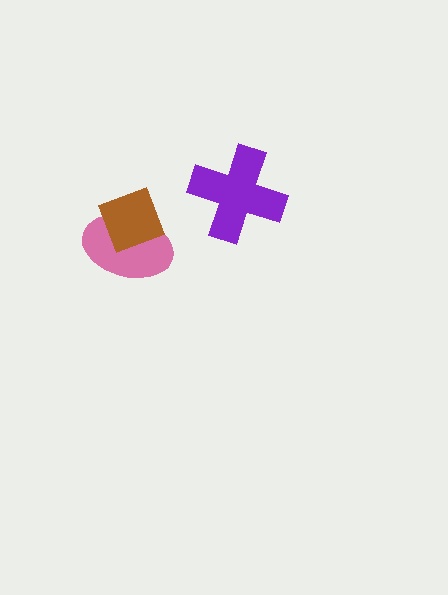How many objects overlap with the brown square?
1 object overlaps with the brown square.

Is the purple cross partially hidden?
No, no other shape covers it.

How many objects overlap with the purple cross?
0 objects overlap with the purple cross.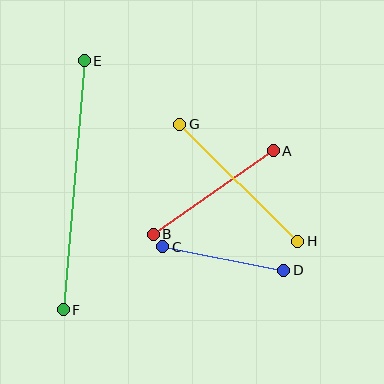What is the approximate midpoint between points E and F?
The midpoint is at approximately (74, 185) pixels.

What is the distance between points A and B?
The distance is approximately 146 pixels.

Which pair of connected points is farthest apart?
Points E and F are farthest apart.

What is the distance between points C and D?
The distance is approximately 123 pixels.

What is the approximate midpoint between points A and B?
The midpoint is at approximately (213, 192) pixels.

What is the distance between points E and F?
The distance is approximately 250 pixels.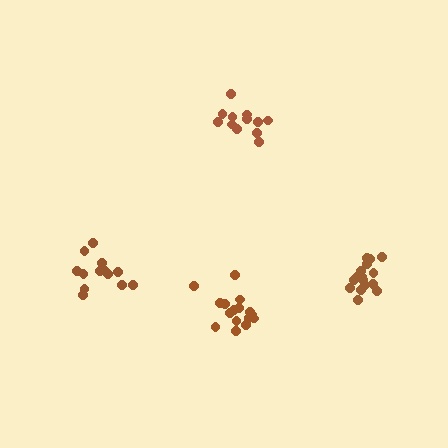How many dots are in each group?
Group 1: 13 dots, Group 2: 12 dots, Group 3: 16 dots, Group 4: 16 dots (57 total).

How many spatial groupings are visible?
There are 4 spatial groupings.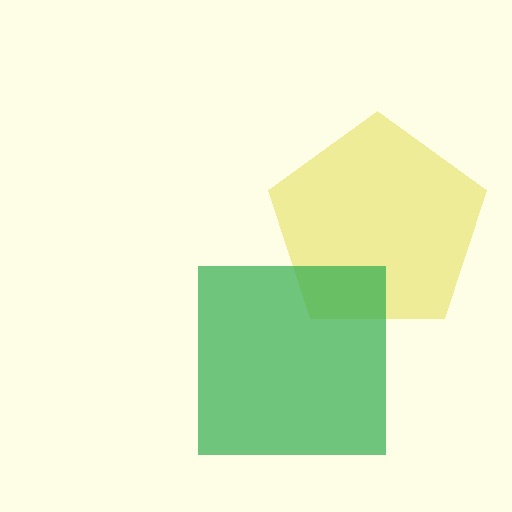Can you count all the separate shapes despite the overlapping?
Yes, there are 2 separate shapes.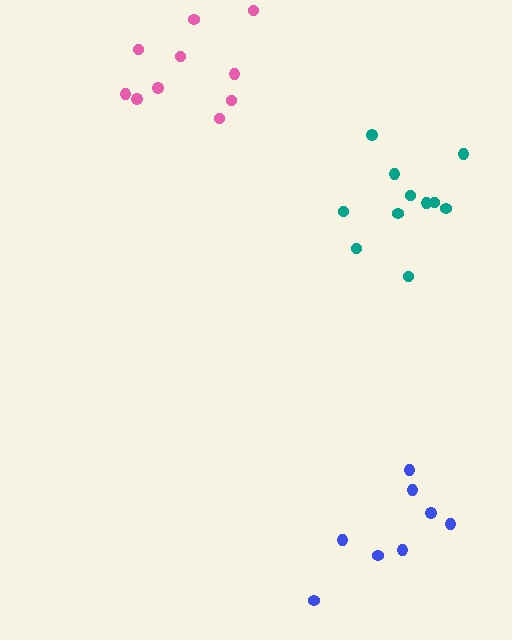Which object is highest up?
The pink cluster is topmost.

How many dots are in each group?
Group 1: 8 dots, Group 2: 10 dots, Group 3: 11 dots (29 total).